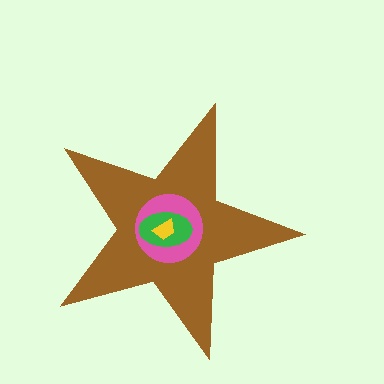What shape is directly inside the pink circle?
The green ellipse.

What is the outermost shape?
The brown star.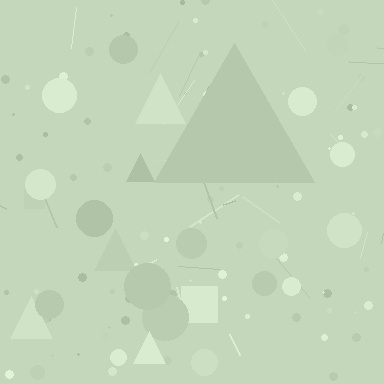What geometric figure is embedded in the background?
A triangle is embedded in the background.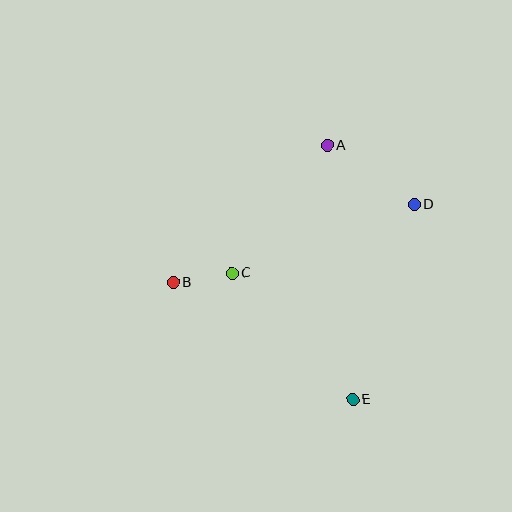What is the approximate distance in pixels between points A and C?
The distance between A and C is approximately 160 pixels.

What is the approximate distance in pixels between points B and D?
The distance between B and D is approximately 253 pixels.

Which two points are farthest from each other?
Points A and E are farthest from each other.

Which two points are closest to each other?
Points B and C are closest to each other.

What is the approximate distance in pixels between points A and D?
The distance between A and D is approximately 105 pixels.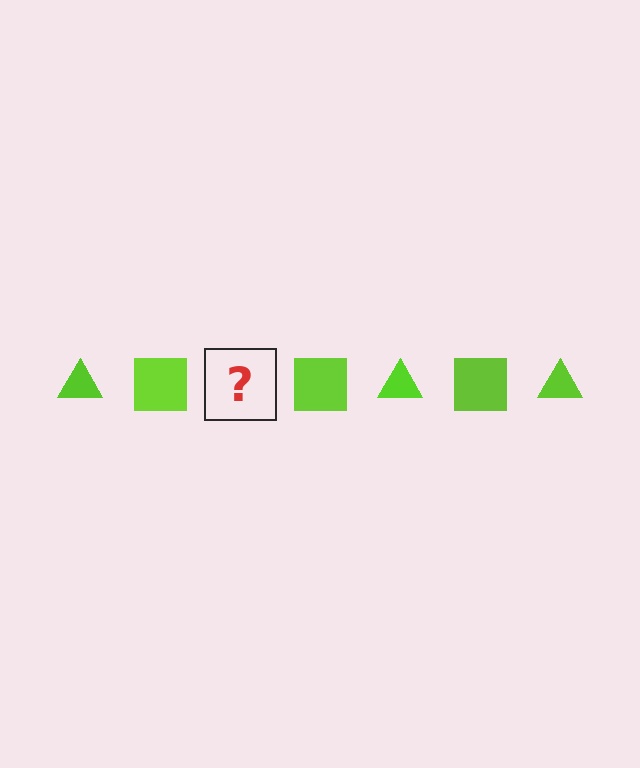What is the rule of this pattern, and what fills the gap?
The rule is that the pattern cycles through triangle, square shapes in lime. The gap should be filled with a lime triangle.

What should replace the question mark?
The question mark should be replaced with a lime triangle.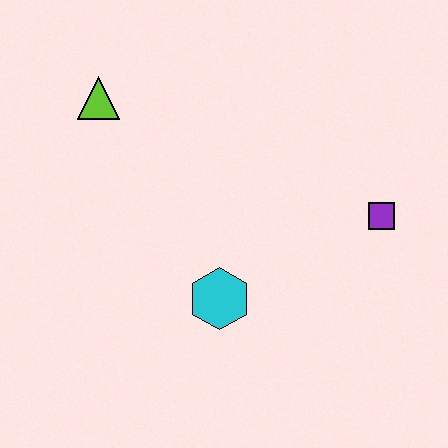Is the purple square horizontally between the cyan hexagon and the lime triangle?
No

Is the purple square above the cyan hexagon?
Yes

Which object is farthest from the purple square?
The lime triangle is farthest from the purple square.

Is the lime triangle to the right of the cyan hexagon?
No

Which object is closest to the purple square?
The cyan hexagon is closest to the purple square.